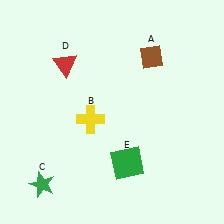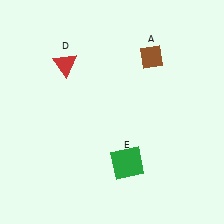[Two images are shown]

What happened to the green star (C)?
The green star (C) was removed in Image 2. It was in the bottom-left area of Image 1.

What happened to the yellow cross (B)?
The yellow cross (B) was removed in Image 2. It was in the bottom-left area of Image 1.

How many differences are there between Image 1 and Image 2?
There are 2 differences between the two images.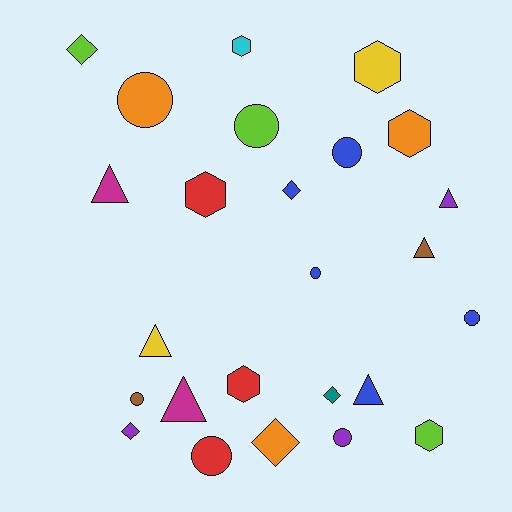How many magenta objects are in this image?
There are 2 magenta objects.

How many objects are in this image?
There are 25 objects.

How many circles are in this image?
There are 8 circles.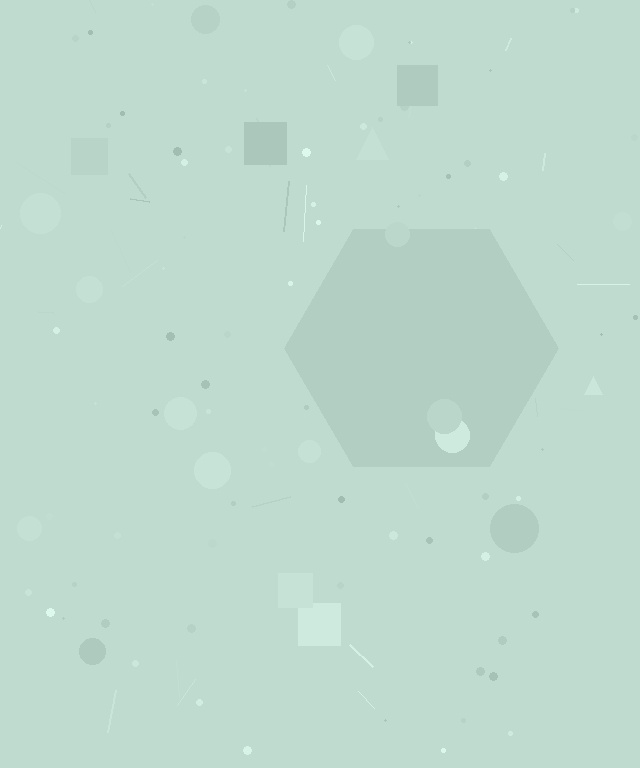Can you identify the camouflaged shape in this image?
The camouflaged shape is a hexagon.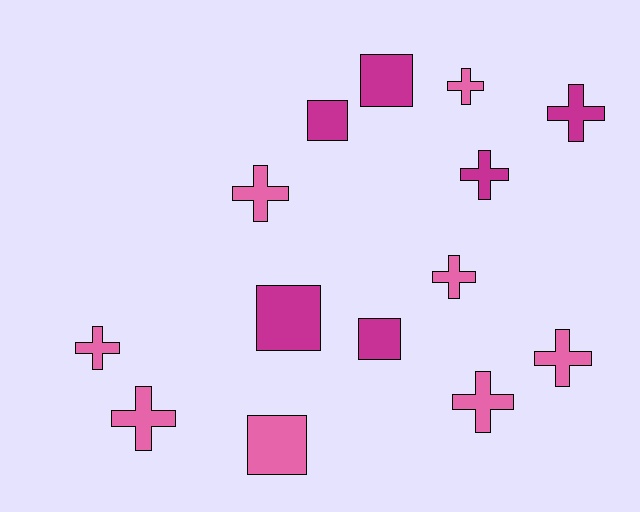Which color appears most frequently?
Pink, with 8 objects.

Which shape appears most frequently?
Cross, with 9 objects.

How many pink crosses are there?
There are 7 pink crosses.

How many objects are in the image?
There are 14 objects.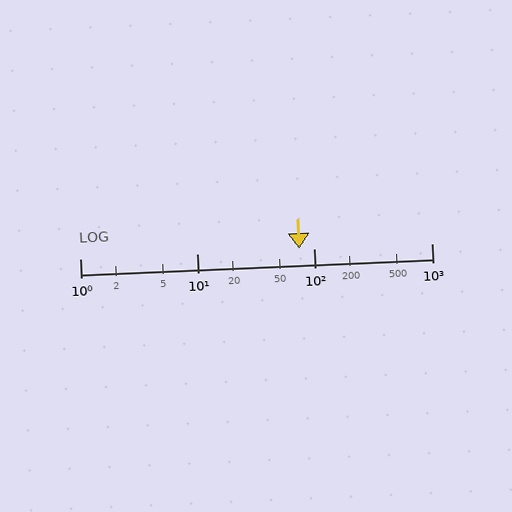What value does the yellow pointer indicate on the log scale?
The pointer indicates approximately 74.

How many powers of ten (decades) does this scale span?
The scale spans 3 decades, from 1 to 1000.